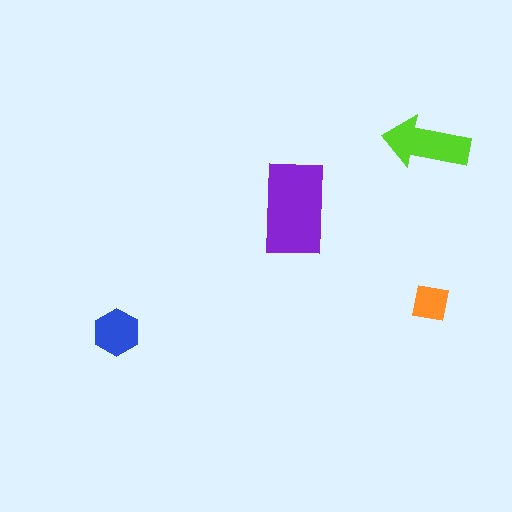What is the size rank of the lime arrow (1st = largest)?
2nd.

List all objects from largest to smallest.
The purple rectangle, the lime arrow, the blue hexagon, the orange square.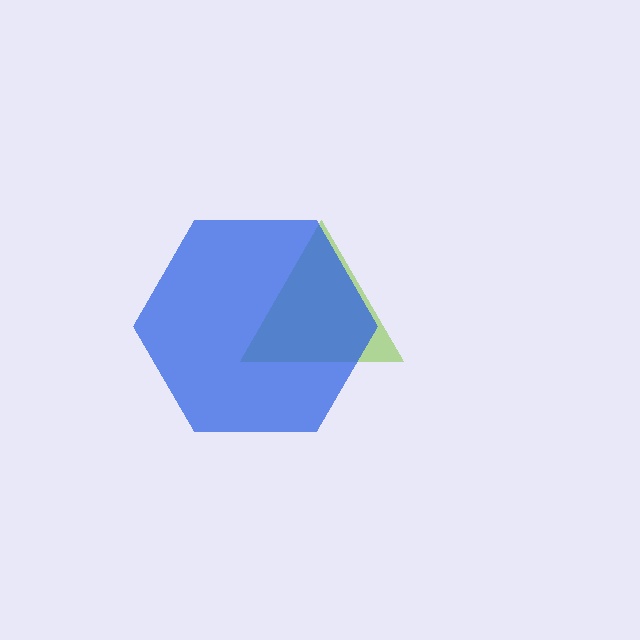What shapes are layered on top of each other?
The layered shapes are: a lime triangle, a blue hexagon.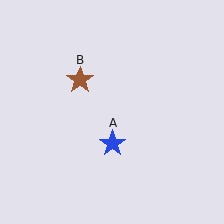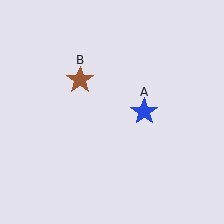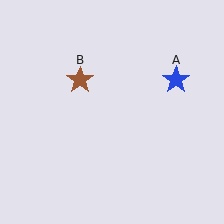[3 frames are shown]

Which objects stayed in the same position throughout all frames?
Brown star (object B) remained stationary.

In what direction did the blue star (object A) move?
The blue star (object A) moved up and to the right.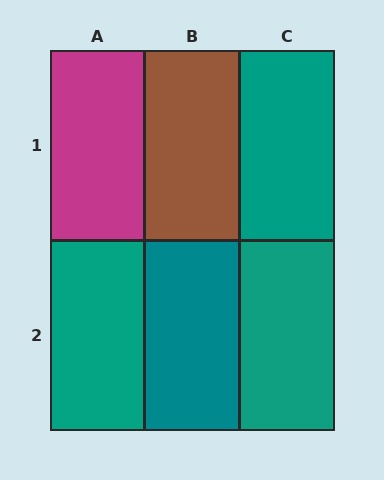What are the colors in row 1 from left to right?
Magenta, brown, teal.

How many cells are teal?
4 cells are teal.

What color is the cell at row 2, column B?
Teal.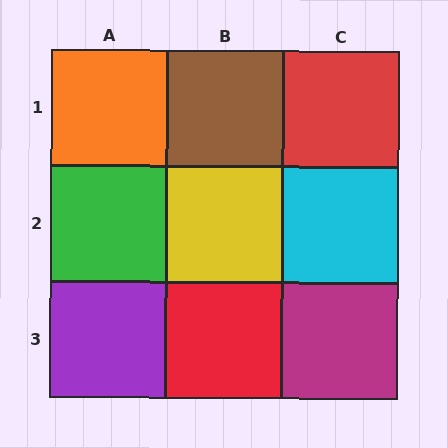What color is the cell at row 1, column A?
Orange.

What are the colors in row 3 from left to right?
Purple, red, magenta.